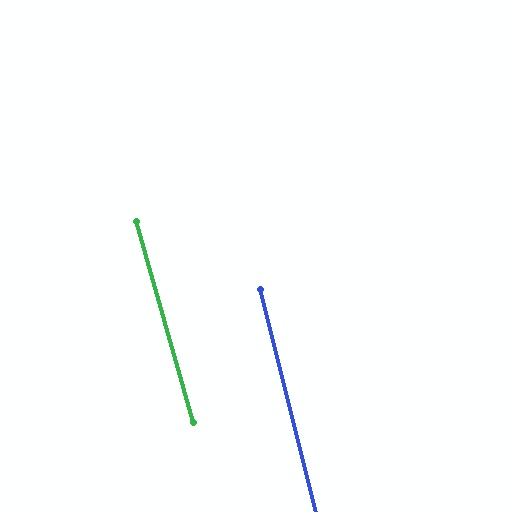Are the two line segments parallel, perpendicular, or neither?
Parallel — their directions differ by only 1.7°.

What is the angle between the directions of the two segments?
Approximately 2 degrees.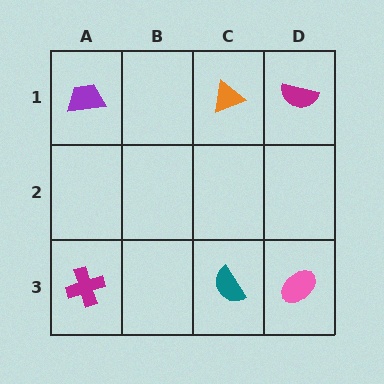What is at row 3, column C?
A teal semicircle.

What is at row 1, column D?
A magenta semicircle.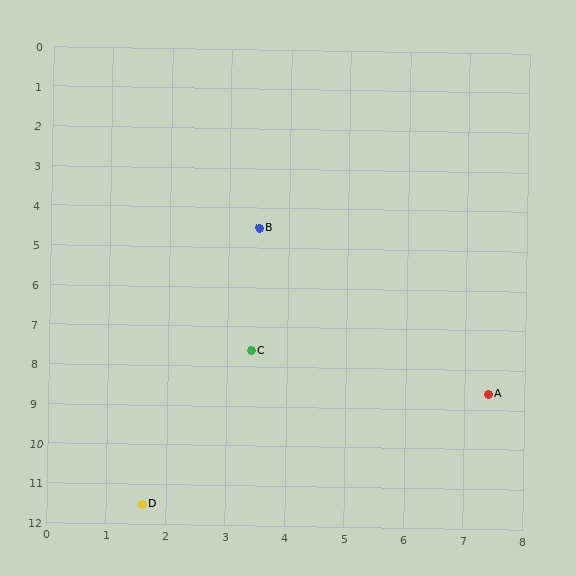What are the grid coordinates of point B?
Point B is at approximately (3.5, 4.5).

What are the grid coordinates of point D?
Point D is at approximately (1.6, 11.5).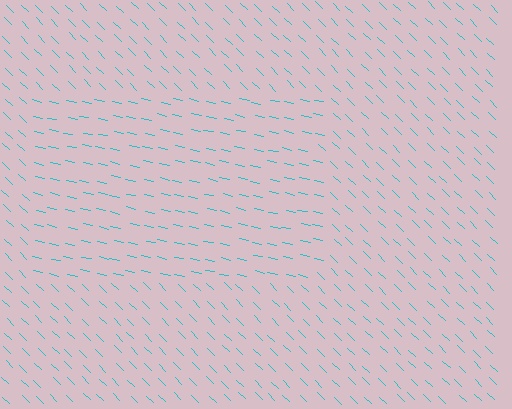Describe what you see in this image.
The image is filled with small cyan line segments. A rectangle region in the image has lines oriented differently from the surrounding lines, creating a visible texture boundary.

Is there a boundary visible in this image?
Yes, there is a texture boundary formed by a change in line orientation.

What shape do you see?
I see a rectangle.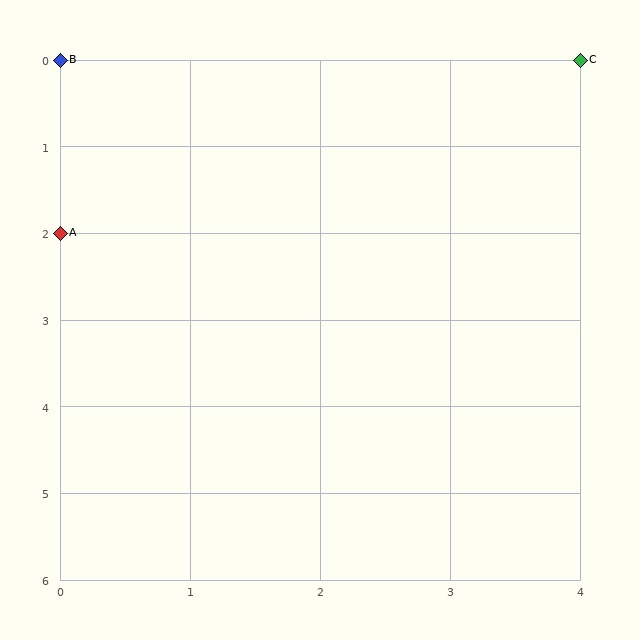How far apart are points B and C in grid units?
Points B and C are 4 columns apart.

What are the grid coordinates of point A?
Point A is at grid coordinates (0, 2).